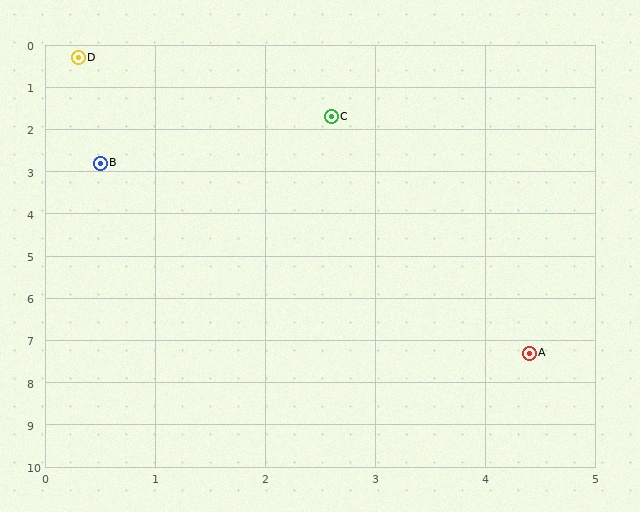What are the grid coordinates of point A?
Point A is at approximately (4.4, 7.3).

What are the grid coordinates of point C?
Point C is at approximately (2.6, 1.7).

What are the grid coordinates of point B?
Point B is at approximately (0.5, 2.8).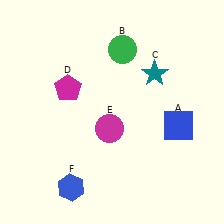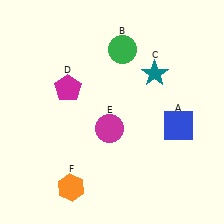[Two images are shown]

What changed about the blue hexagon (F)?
In Image 1, F is blue. In Image 2, it changed to orange.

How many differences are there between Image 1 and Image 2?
There is 1 difference between the two images.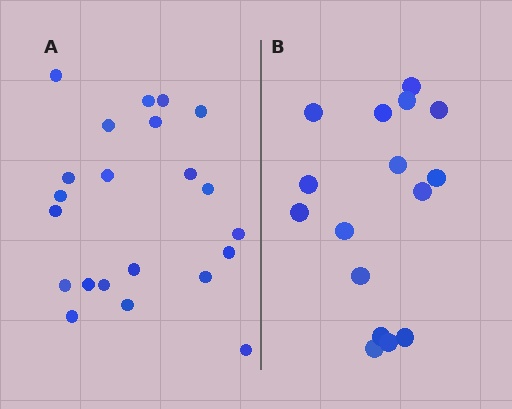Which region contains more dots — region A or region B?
Region A (the left region) has more dots.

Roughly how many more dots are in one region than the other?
Region A has about 6 more dots than region B.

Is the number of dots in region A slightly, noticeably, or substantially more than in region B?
Region A has noticeably more, but not dramatically so. The ratio is roughly 1.4 to 1.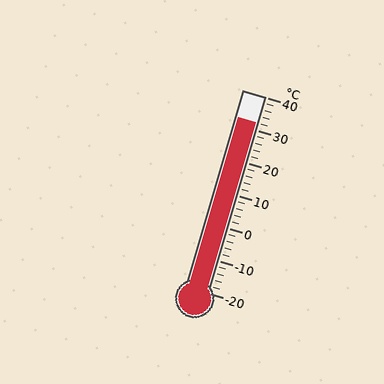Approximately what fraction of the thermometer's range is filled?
The thermometer is filled to approximately 85% of its range.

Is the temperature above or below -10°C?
The temperature is above -10°C.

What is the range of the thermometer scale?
The thermometer scale ranges from -20°C to 40°C.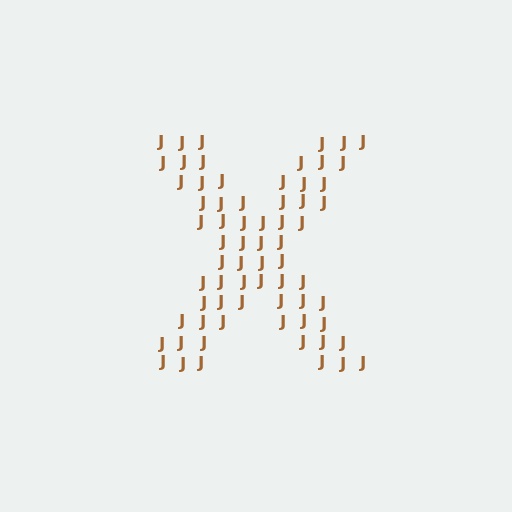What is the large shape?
The large shape is the letter X.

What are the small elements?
The small elements are letter J's.